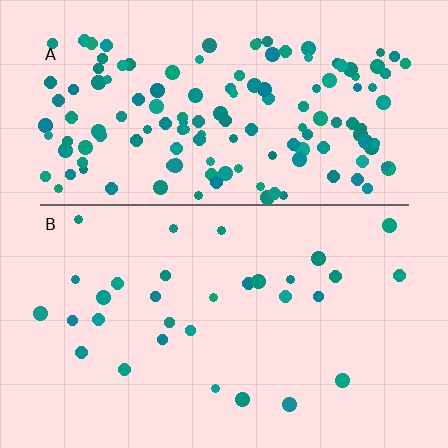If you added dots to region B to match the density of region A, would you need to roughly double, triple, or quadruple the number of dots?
Approximately quadruple.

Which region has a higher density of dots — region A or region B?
A (the top).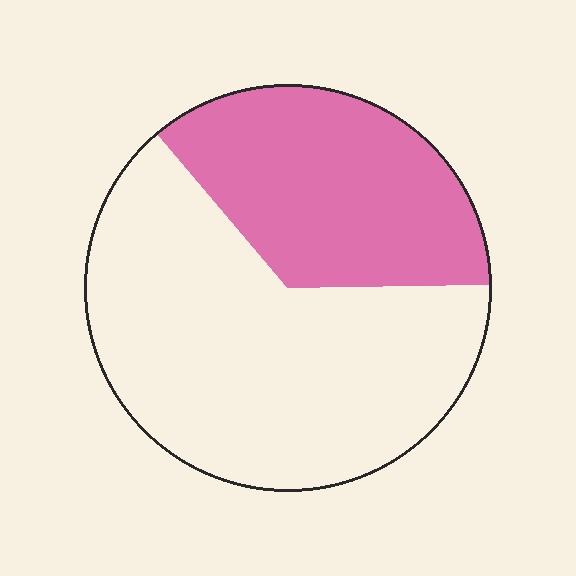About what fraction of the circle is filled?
About three eighths (3/8).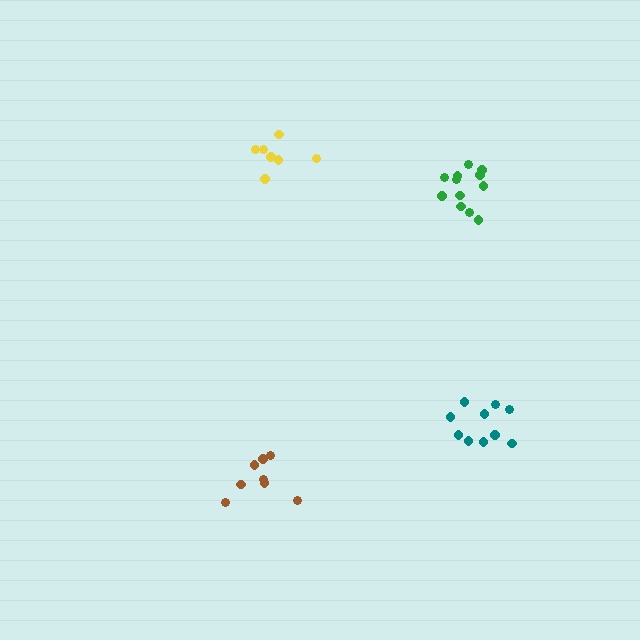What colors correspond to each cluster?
The clusters are colored: brown, yellow, teal, green.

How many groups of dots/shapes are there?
There are 4 groups.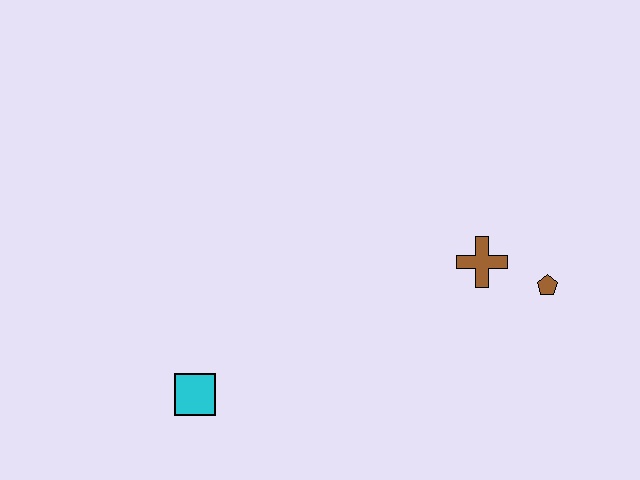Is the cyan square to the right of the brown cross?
No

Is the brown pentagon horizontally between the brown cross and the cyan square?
No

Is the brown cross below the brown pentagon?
No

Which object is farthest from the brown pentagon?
The cyan square is farthest from the brown pentagon.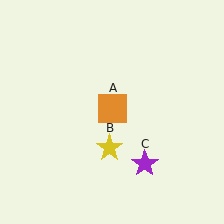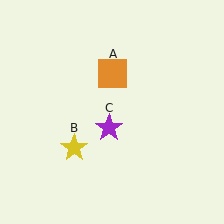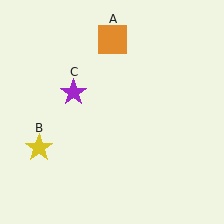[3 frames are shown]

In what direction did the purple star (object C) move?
The purple star (object C) moved up and to the left.